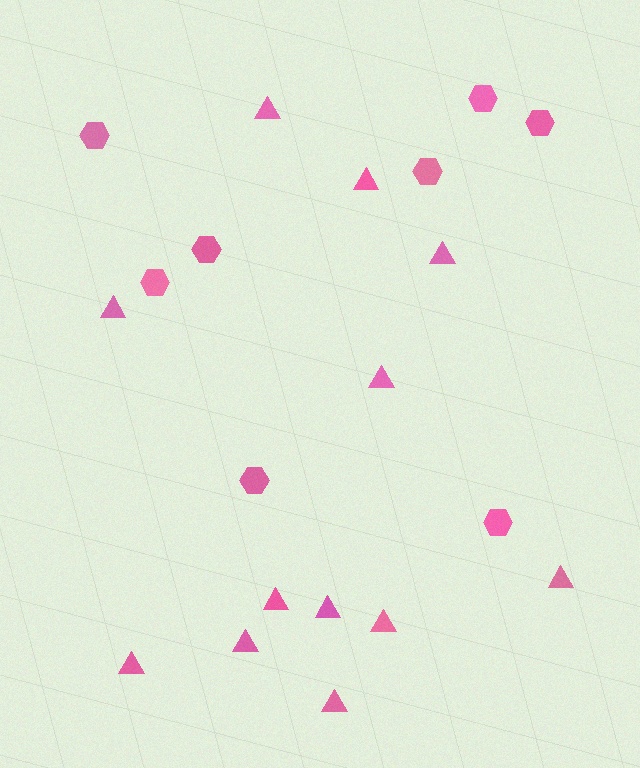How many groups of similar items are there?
There are 2 groups: one group of hexagons (8) and one group of triangles (12).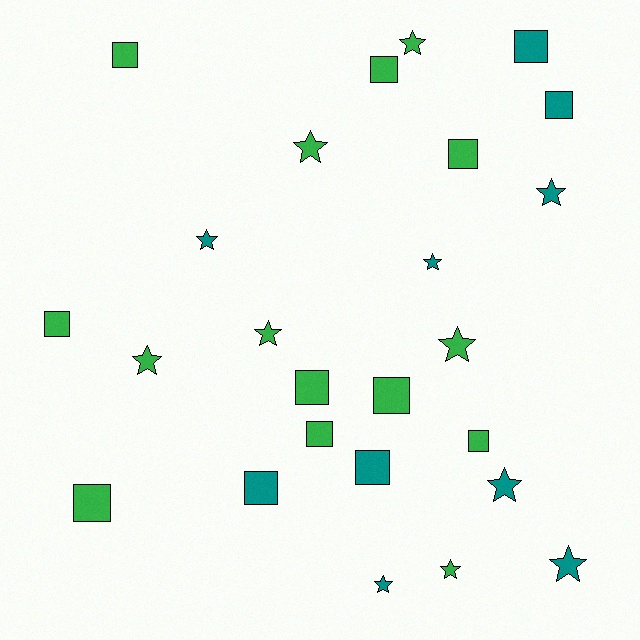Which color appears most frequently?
Green, with 15 objects.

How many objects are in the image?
There are 25 objects.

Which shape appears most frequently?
Square, with 13 objects.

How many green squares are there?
There are 9 green squares.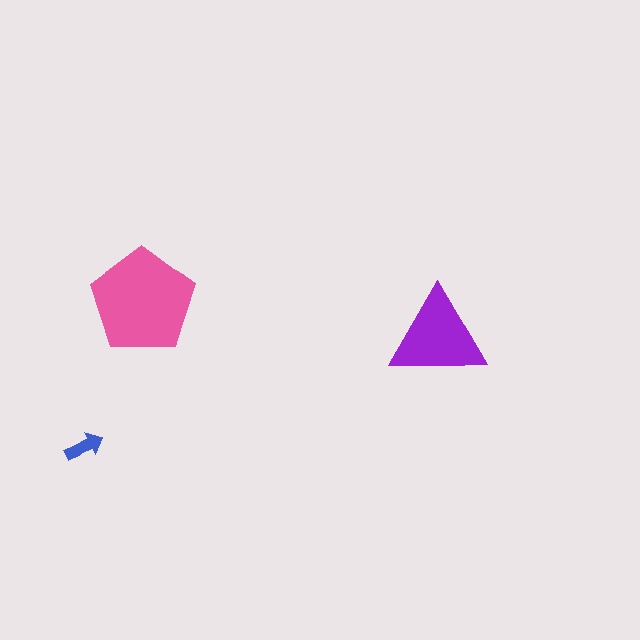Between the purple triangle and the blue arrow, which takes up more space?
The purple triangle.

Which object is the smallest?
The blue arrow.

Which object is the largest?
The pink pentagon.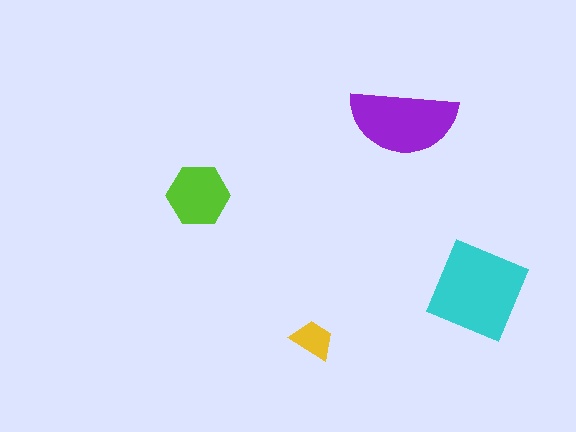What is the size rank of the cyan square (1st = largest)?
1st.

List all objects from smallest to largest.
The yellow trapezoid, the lime hexagon, the purple semicircle, the cyan square.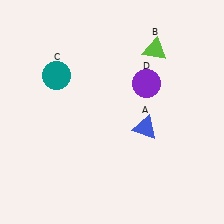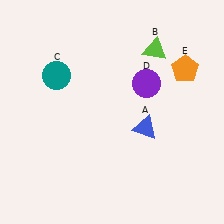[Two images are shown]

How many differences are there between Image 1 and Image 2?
There is 1 difference between the two images.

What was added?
An orange pentagon (E) was added in Image 2.